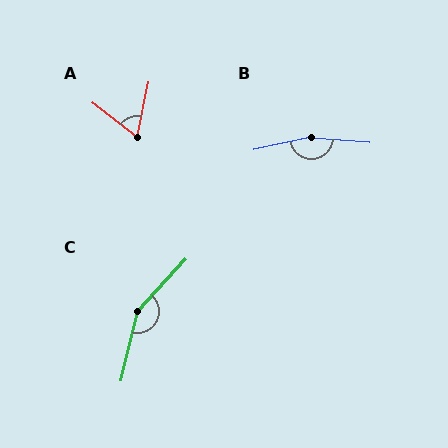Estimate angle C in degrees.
Approximately 150 degrees.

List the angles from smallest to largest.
A (64°), C (150°), B (164°).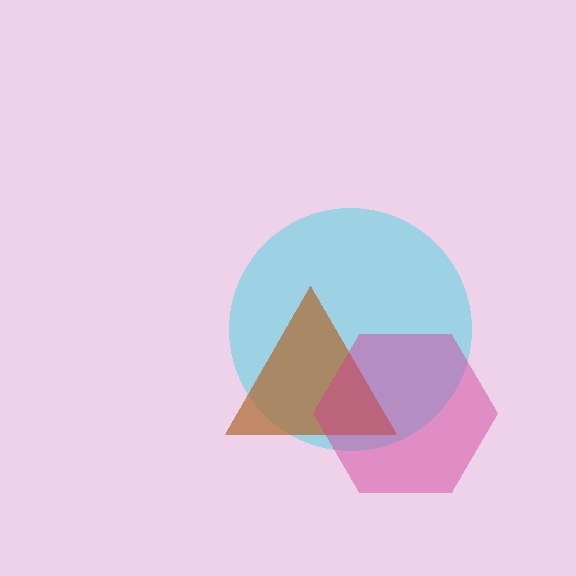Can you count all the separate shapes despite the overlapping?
Yes, there are 3 separate shapes.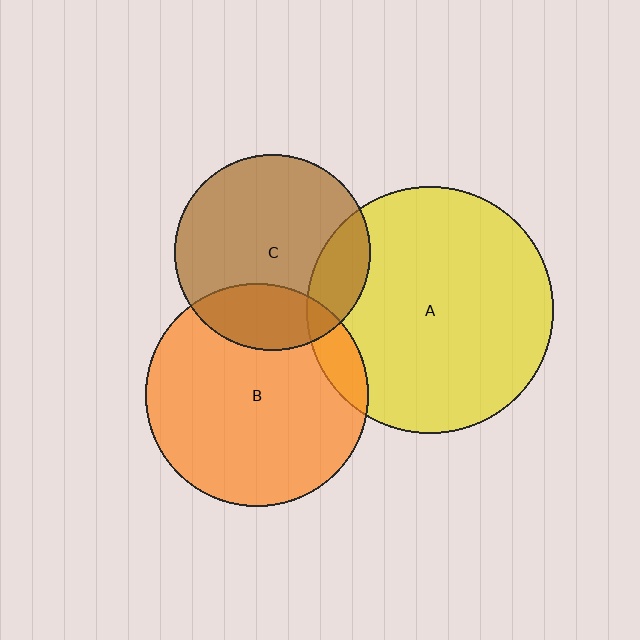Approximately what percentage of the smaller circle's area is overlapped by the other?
Approximately 15%.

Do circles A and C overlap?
Yes.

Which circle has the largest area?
Circle A (yellow).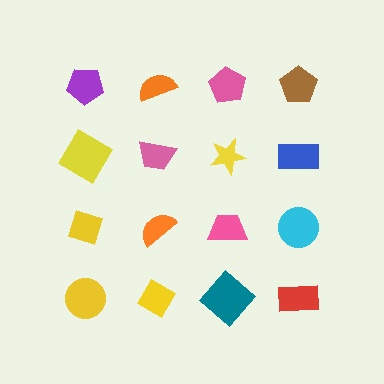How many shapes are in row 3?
4 shapes.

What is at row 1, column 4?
A brown pentagon.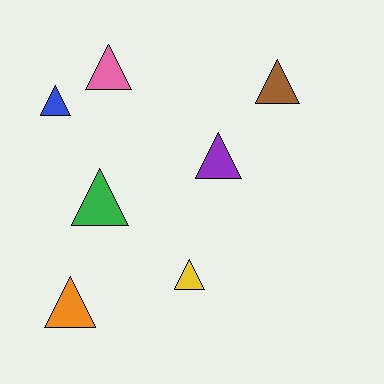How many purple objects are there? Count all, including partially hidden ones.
There is 1 purple object.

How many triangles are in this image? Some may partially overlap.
There are 7 triangles.